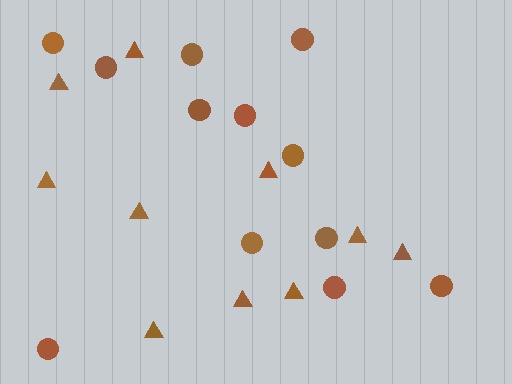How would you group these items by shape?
There are 2 groups: one group of triangles (10) and one group of circles (12).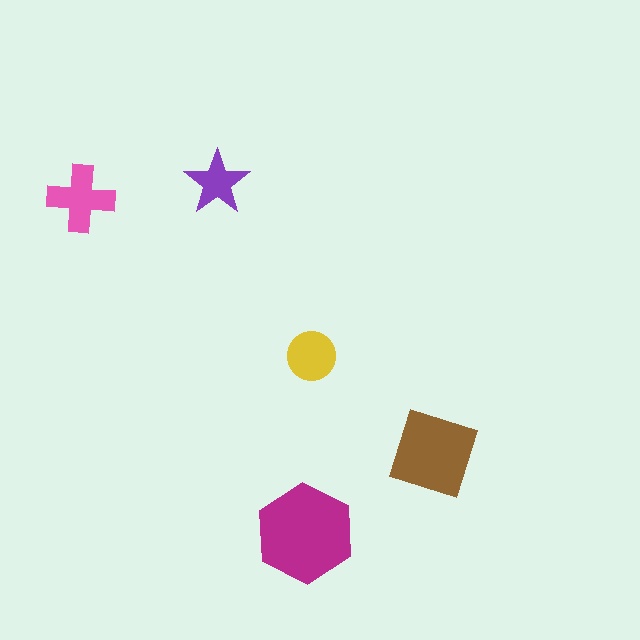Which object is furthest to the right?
The brown diamond is rightmost.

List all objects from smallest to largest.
The purple star, the yellow circle, the pink cross, the brown diamond, the magenta hexagon.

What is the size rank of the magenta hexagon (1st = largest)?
1st.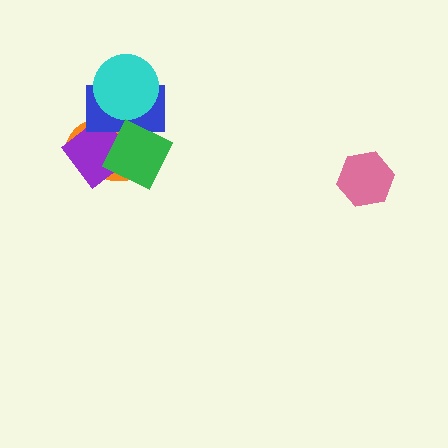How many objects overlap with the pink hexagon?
0 objects overlap with the pink hexagon.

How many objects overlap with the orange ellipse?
4 objects overlap with the orange ellipse.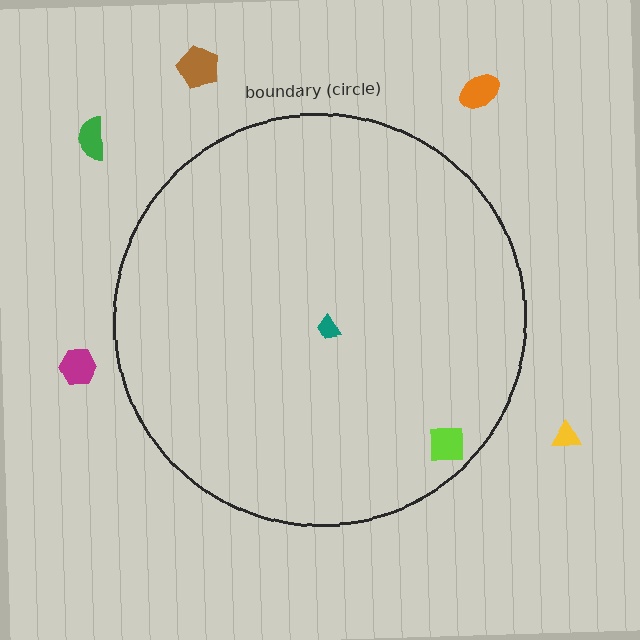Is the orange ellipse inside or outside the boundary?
Outside.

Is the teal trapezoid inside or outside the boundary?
Inside.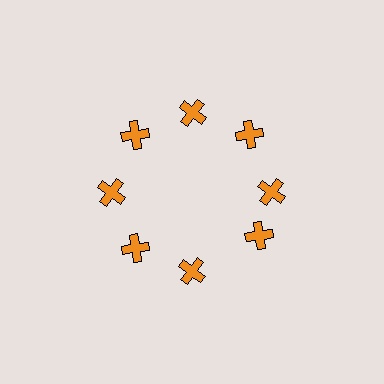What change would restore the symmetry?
The symmetry would be restored by rotating it back into even spacing with its neighbors so that all 8 crosses sit at equal angles and equal distance from the center.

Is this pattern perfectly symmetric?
No. The 8 orange crosses are arranged in a ring, but one element near the 4 o'clock position is rotated out of alignment along the ring, breaking the 8-fold rotational symmetry.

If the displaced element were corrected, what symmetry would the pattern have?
It would have 8-fold rotational symmetry — the pattern would map onto itself every 45 degrees.